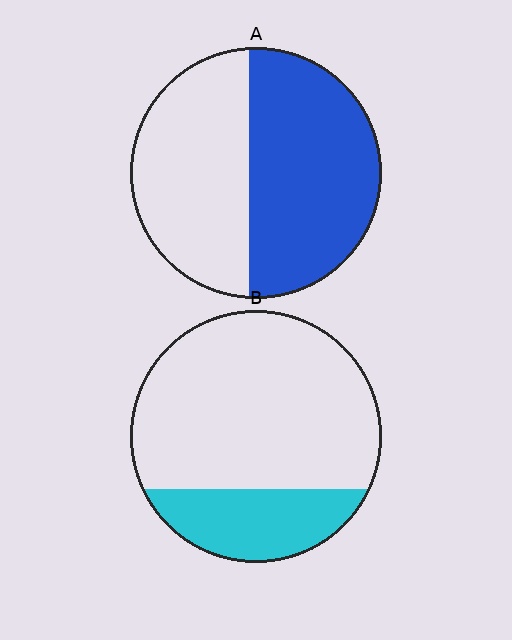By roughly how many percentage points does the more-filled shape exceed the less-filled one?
By roughly 30 percentage points (A over B).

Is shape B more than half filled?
No.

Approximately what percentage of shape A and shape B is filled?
A is approximately 55% and B is approximately 25%.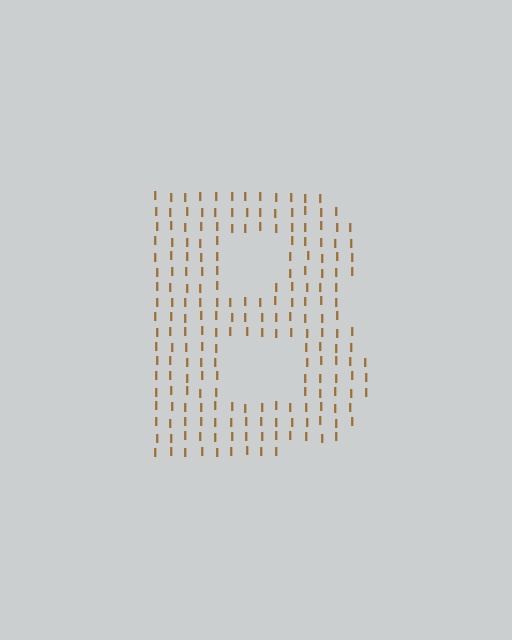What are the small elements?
The small elements are letter I's.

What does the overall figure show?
The overall figure shows the letter B.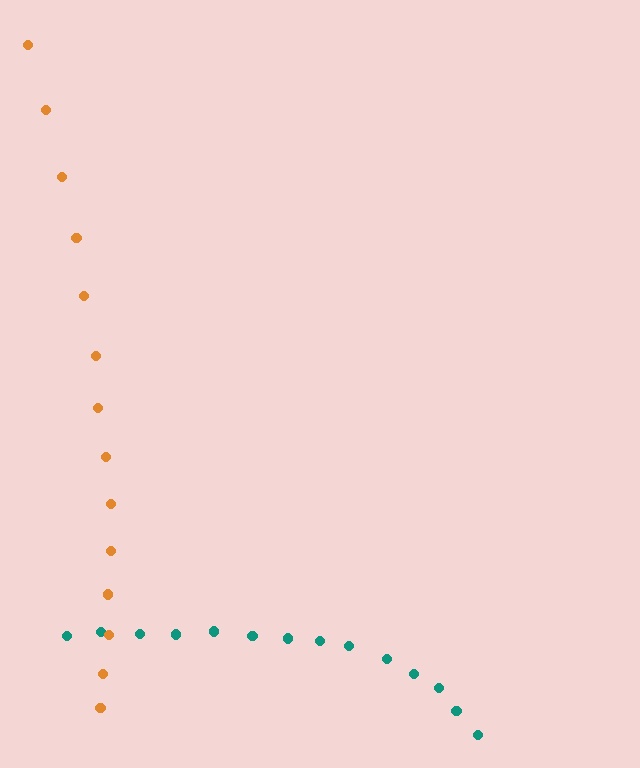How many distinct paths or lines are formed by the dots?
There are 2 distinct paths.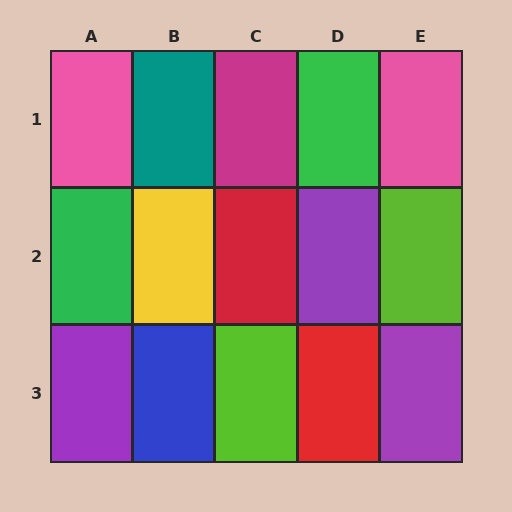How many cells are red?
2 cells are red.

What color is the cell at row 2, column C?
Red.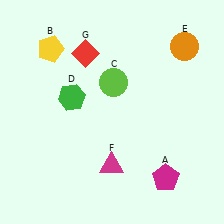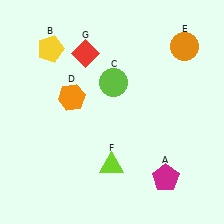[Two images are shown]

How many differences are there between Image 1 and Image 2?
There are 2 differences between the two images.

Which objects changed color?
D changed from green to orange. F changed from magenta to lime.